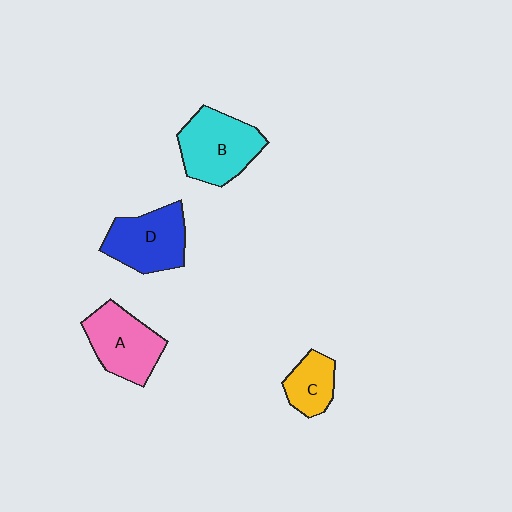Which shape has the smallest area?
Shape C (yellow).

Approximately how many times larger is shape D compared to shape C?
Approximately 1.7 times.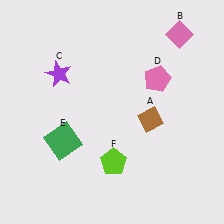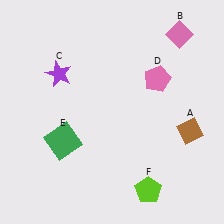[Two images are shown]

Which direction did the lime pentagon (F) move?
The lime pentagon (F) moved right.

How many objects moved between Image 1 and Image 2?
2 objects moved between the two images.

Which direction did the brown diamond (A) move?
The brown diamond (A) moved right.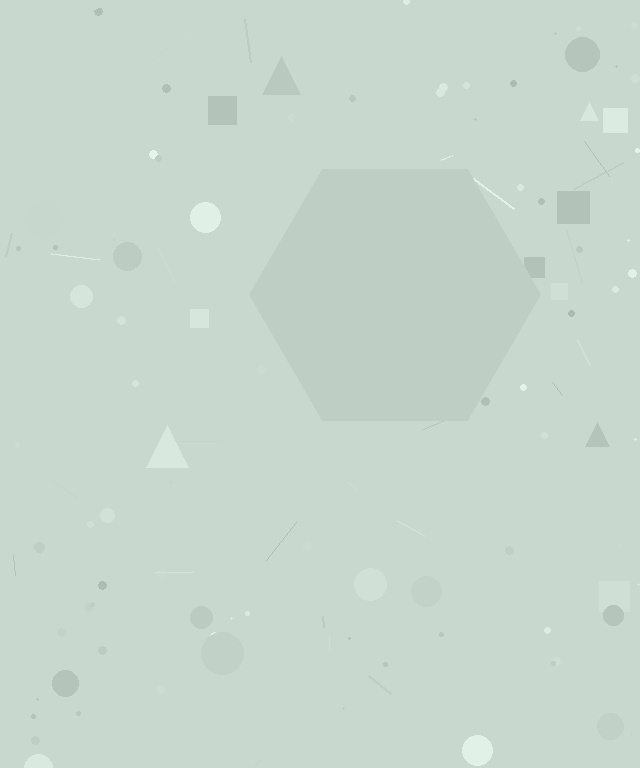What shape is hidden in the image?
A hexagon is hidden in the image.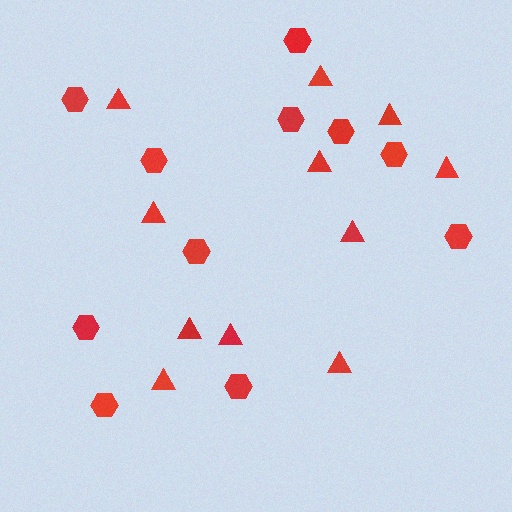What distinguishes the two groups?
There are 2 groups: one group of hexagons (11) and one group of triangles (11).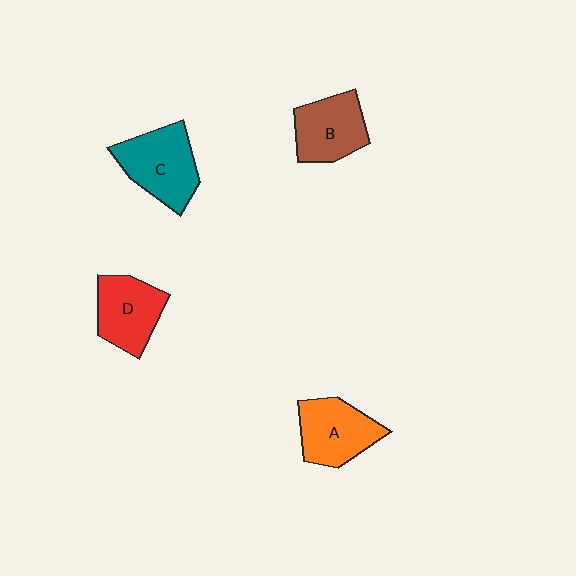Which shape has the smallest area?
Shape B (brown).